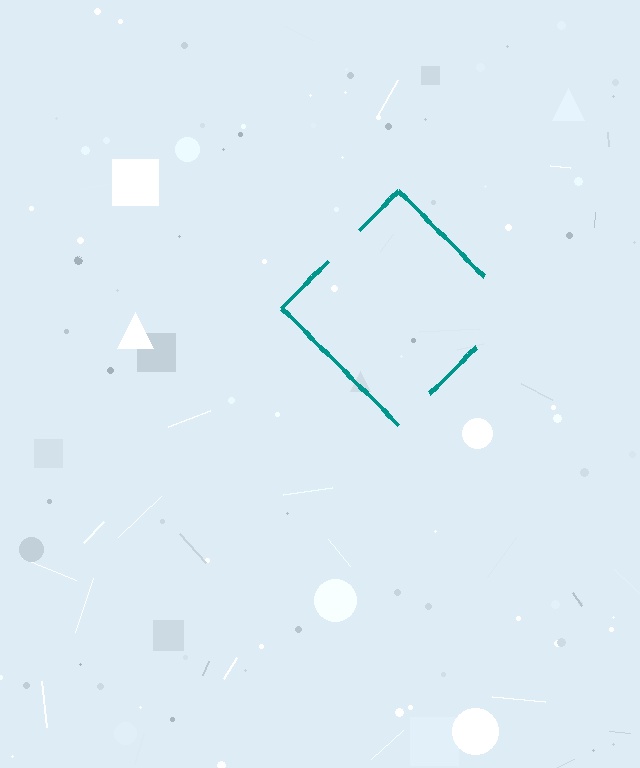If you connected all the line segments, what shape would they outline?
They would outline a diamond.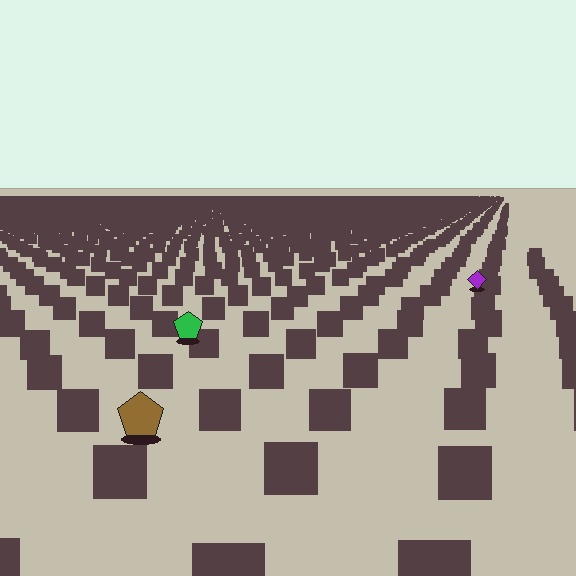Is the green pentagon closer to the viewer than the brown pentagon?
No. The brown pentagon is closer — you can tell from the texture gradient: the ground texture is coarser near it.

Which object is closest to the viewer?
The brown pentagon is closest. The texture marks near it are larger and more spread out.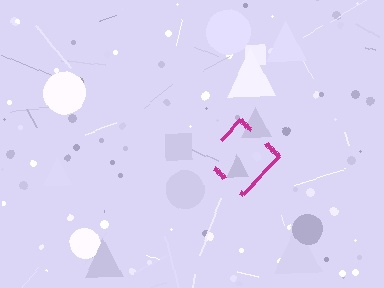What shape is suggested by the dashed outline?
The dashed outline suggests a diamond.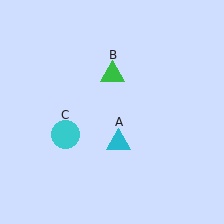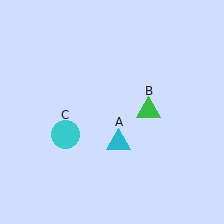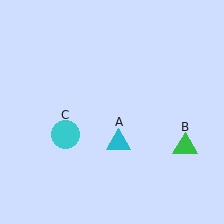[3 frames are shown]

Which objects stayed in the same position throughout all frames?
Cyan triangle (object A) and cyan circle (object C) remained stationary.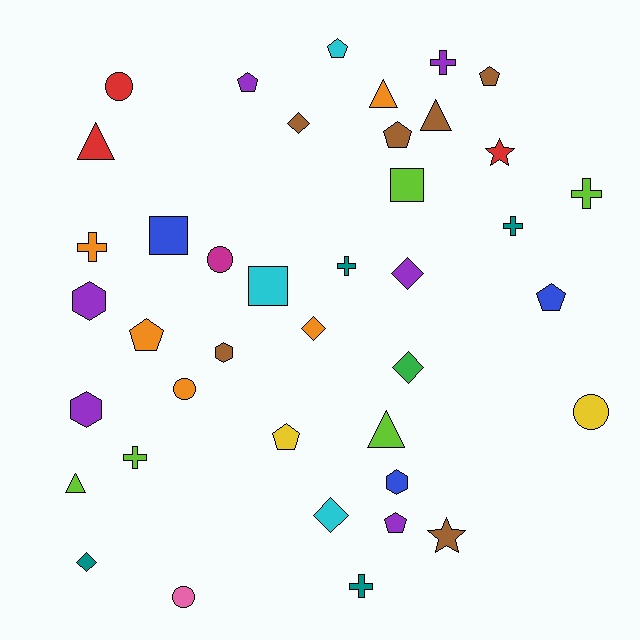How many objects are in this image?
There are 40 objects.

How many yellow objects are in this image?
There are 2 yellow objects.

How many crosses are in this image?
There are 7 crosses.